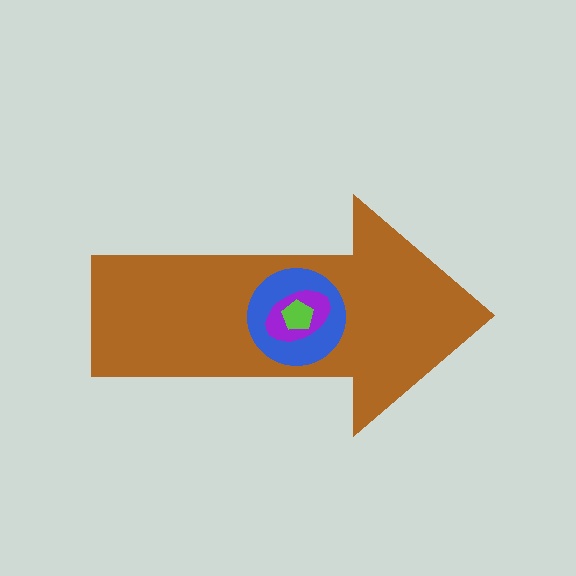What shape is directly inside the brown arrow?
The blue circle.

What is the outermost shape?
The brown arrow.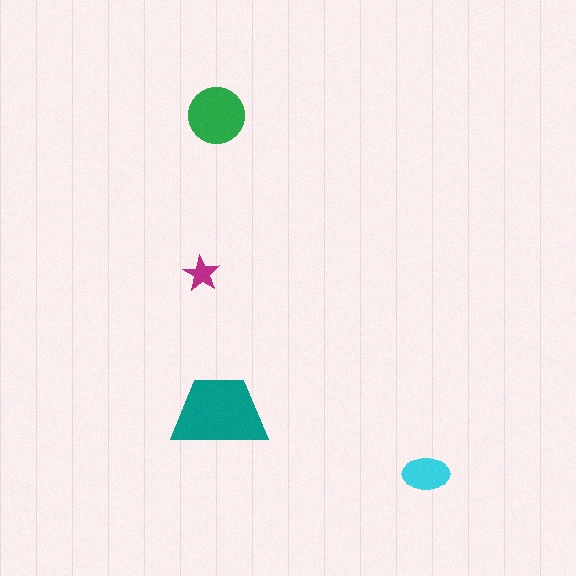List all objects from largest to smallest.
The teal trapezoid, the green circle, the cyan ellipse, the magenta star.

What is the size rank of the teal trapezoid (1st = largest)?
1st.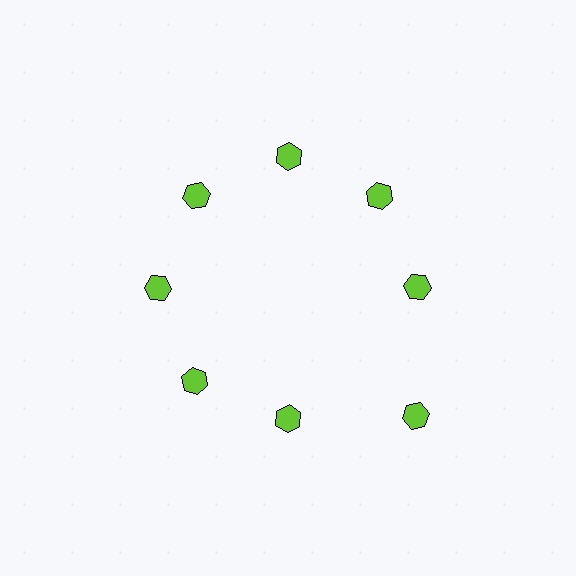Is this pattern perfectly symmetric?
No. The 8 lime hexagons are arranged in a ring, but one element near the 4 o'clock position is pushed outward from the center, breaking the 8-fold rotational symmetry.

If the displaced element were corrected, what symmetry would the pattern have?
It would have 8-fold rotational symmetry — the pattern would map onto itself every 45 degrees.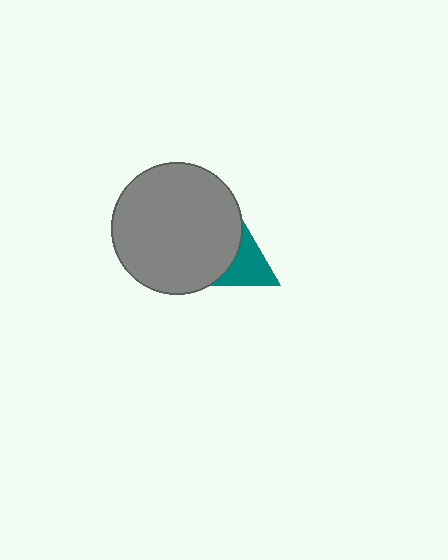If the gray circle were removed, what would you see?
You would see the complete teal triangle.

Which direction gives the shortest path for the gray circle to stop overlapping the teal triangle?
Moving left gives the shortest separation.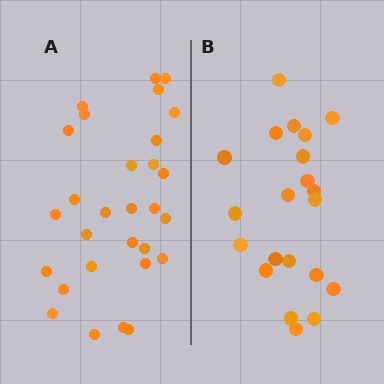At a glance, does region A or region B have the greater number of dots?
Region A (the left region) has more dots.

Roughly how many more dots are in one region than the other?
Region A has roughly 8 or so more dots than region B.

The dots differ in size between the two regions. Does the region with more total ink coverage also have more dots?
No. Region B has more total ink coverage because its dots are larger, but region A actually contains more individual dots. Total area can be misleading — the number of items is what matters here.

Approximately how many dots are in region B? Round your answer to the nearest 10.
About 20 dots. (The exact count is 21, which rounds to 20.)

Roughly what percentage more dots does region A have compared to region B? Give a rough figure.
About 40% more.